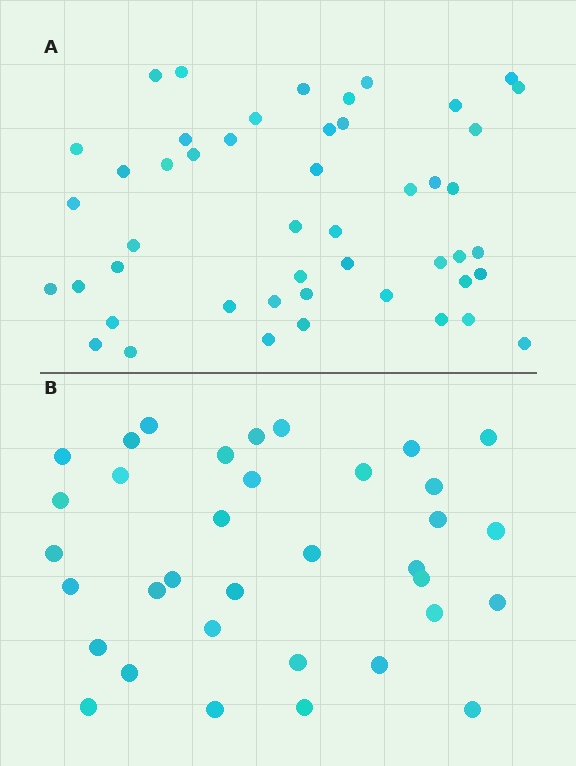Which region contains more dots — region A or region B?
Region A (the top region) has more dots.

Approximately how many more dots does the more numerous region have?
Region A has approximately 15 more dots than region B.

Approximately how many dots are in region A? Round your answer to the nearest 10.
About 50 dots. (The exact count is 48, which rounds to 50.)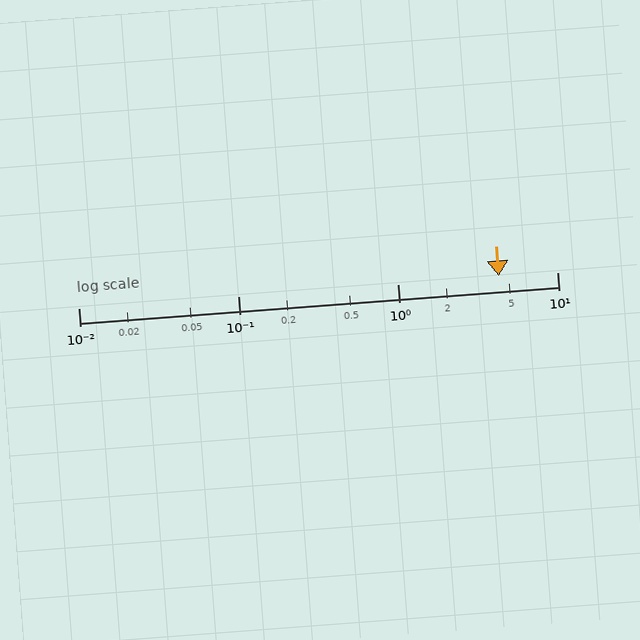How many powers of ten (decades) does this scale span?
The scale spans 3 decades, from 0.01 to 10.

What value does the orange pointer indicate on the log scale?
The pointer indicates approximately 4.3.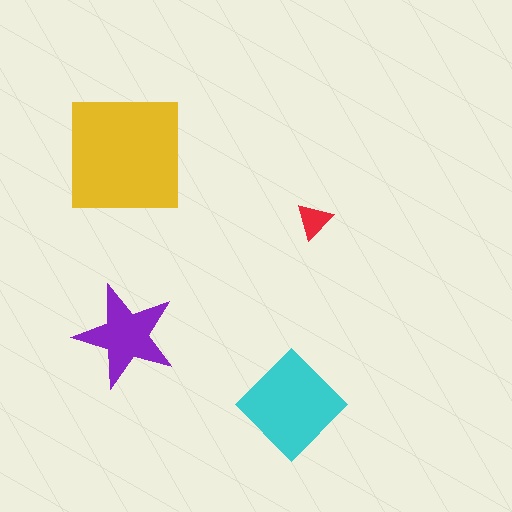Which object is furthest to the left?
The yellow square is leftmost.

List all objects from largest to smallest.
The yellow square, the cyan diamond, the purple star, the red triangle.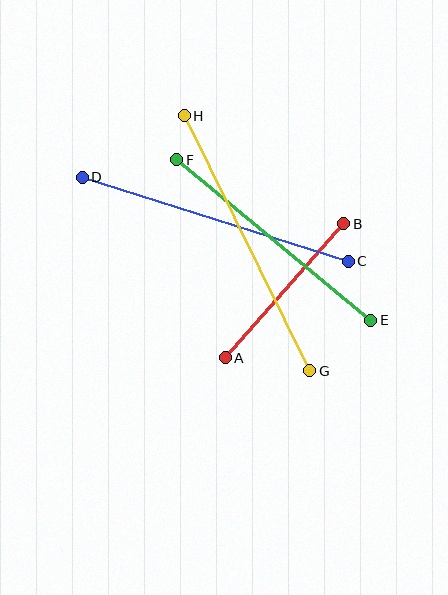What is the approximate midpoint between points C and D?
The midpoint is at approximately (215, 219) pixels.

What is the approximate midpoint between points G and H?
The midpoint is at approximately (247, 243) pixels.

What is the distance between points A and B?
The distance is approximately 179 pixels.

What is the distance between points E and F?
The distance is approximately 252 pixels.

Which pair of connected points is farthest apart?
Points G and H are farthest apart.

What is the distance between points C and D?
The distance is approximately 279 pixels.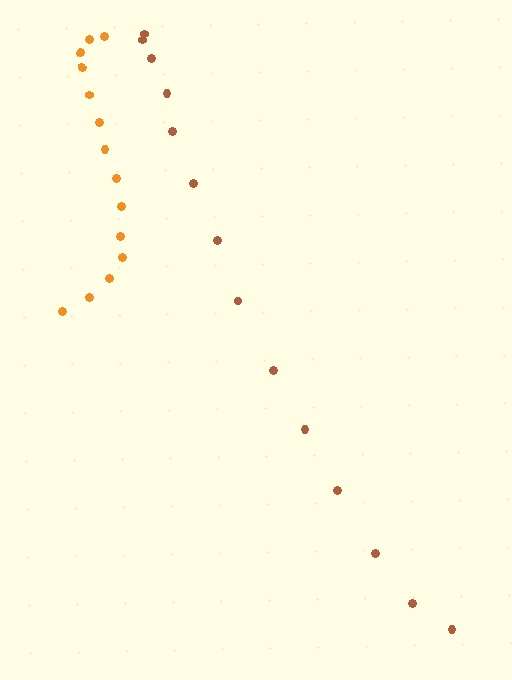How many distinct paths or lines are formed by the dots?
There are 2 distinct paths.